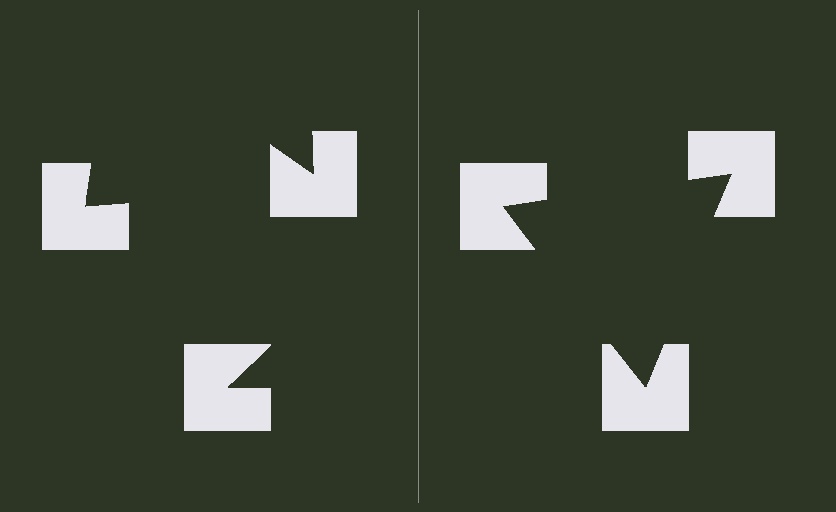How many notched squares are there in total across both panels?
6 — 3 on each side.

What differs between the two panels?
The notched squares are positioned identically on both sides; only the wedge orientations differ. On the right they align to a triangle; on the left they are misaligned.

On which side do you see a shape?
An illusory triangle appears on the right side. On the left side the wedge cuts are rotated, so no coherent shape forms.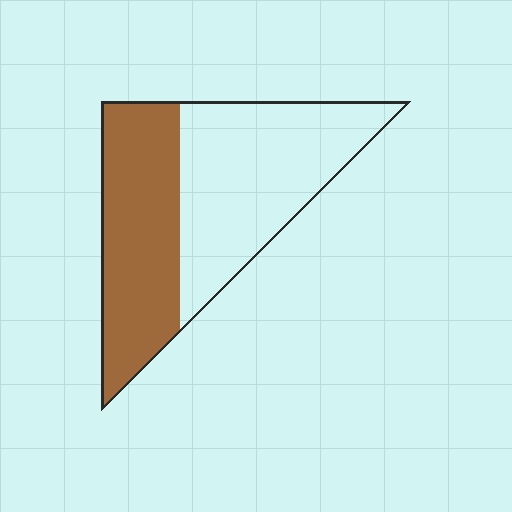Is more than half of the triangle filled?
No.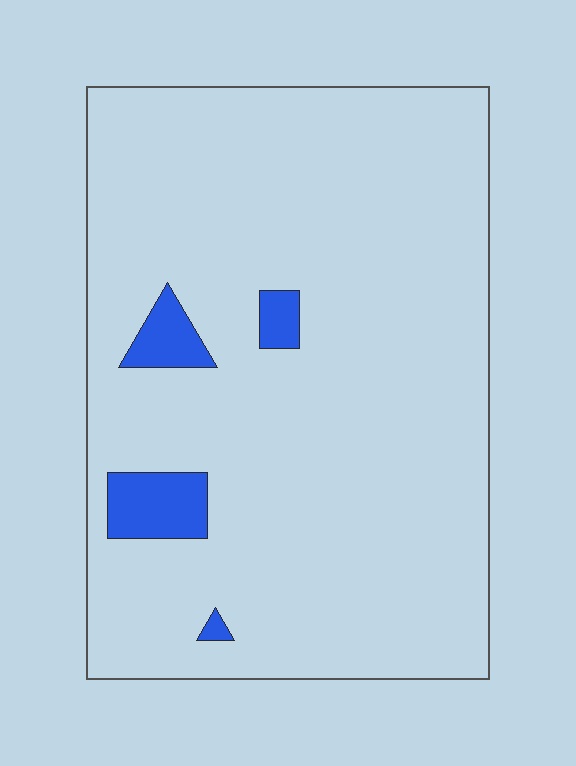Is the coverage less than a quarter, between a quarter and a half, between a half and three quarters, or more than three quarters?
Less than a quarter.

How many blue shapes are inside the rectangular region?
4.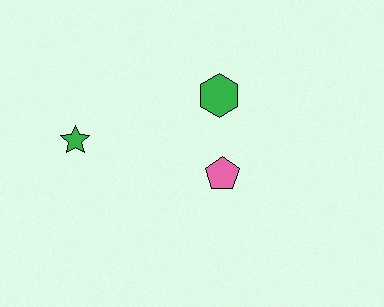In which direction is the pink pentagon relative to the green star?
The pink pentagon is to the right of the green star.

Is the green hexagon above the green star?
Yes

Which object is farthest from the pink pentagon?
The green star is farthest from the pink pentagon.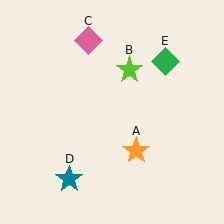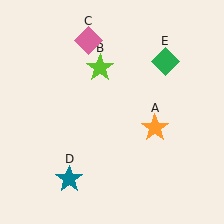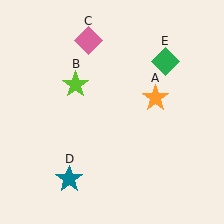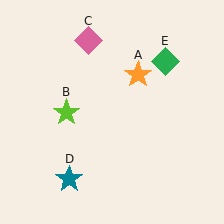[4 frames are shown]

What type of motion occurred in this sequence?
The orange star (object A), lime star (object B) rotated counterclockwise around the center of the scene.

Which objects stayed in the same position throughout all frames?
Pink diamond (object C) and teal star (object D) and green diamond (object E) remained stationary.